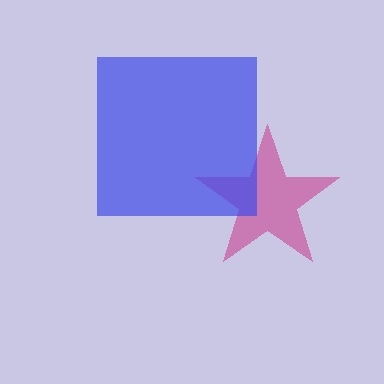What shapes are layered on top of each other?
The layered shapes are: a magenta star, a blue square.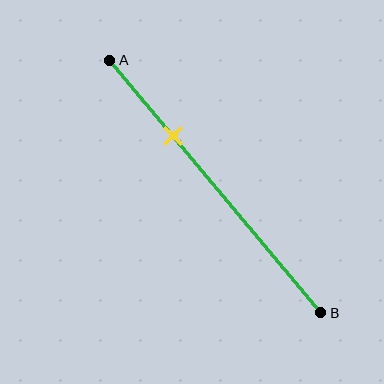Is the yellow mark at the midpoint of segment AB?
No, the mark is at about 30% from A, not at the 50% midpoint.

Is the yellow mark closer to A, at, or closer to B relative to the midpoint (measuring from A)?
The yellow mark is closer to point A than the midpoint of segment AB.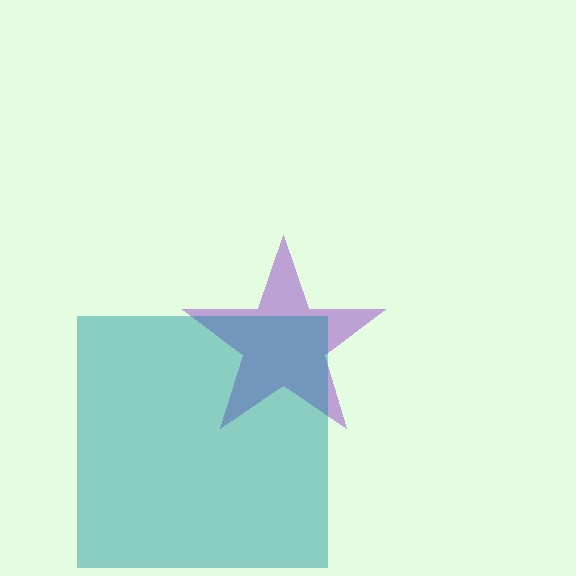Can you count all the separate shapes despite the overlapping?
Yes, there are 2 separate shapes.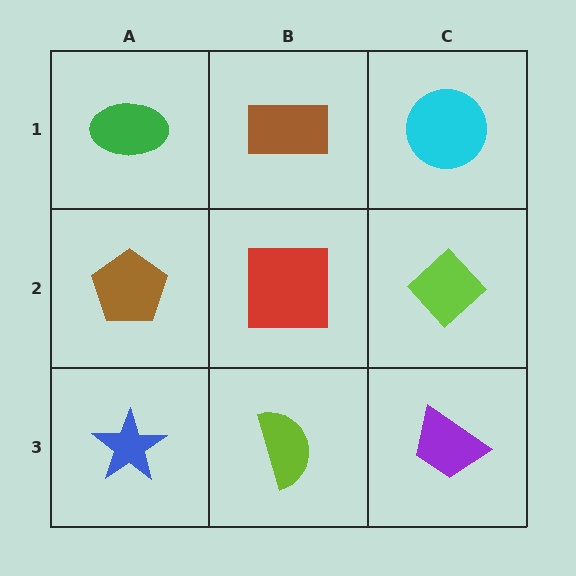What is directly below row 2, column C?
A purple trapezoid.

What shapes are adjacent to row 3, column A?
A brown pentagon (row 2, column A), a lime semicircle (row 3, column B).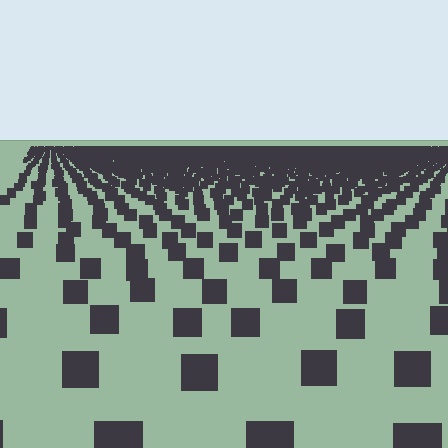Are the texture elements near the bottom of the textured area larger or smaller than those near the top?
Larger. Near the bottom, elements are closer to the viewer and appear at a bigger on-screen size.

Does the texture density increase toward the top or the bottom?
Density increases toward the top.